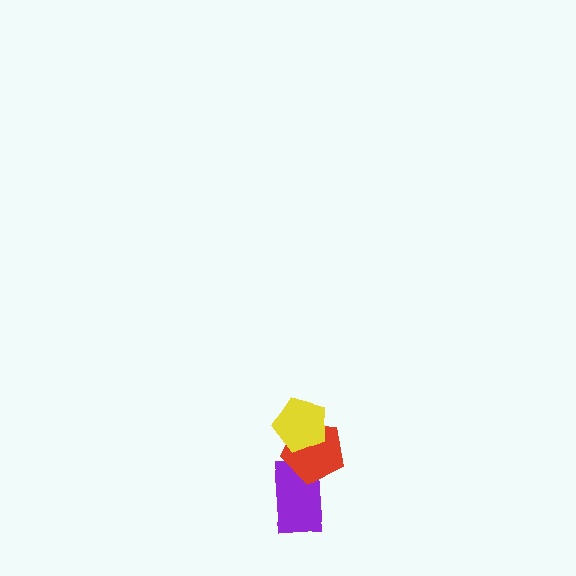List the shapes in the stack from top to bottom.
From top to bottom: the yellow pentagon, the red pentagon, the purple rectangle.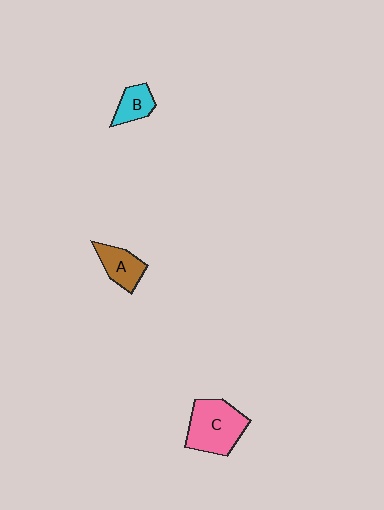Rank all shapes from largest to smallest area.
From largest to smallest: C (pink), A (brown), B (cyan).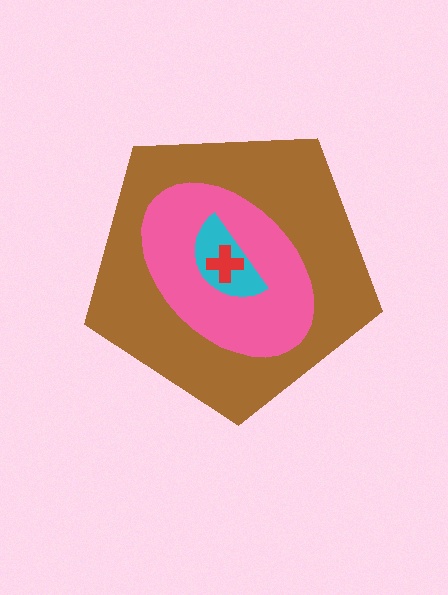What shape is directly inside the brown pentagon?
The pink ellipse.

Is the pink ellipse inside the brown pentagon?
Yes.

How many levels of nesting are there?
4.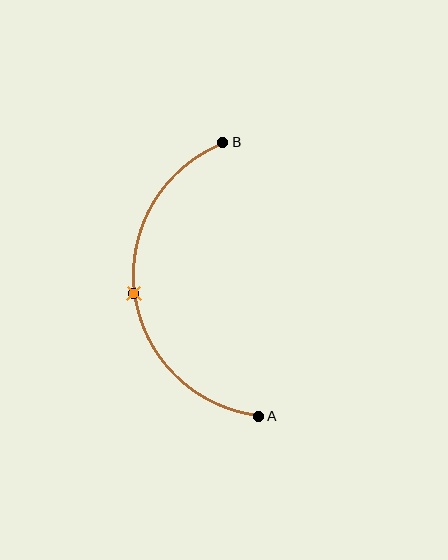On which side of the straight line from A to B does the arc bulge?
The arc bulges to the left of the straight line connecting A and B.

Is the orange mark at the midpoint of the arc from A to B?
Yes. The orange mark lies on the arc at equal arc-length from both A and B — it is the arc midpoint.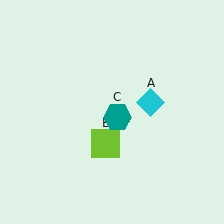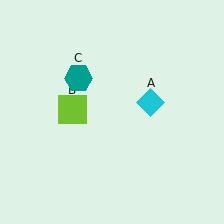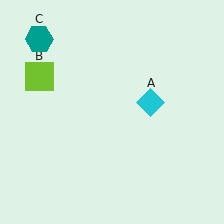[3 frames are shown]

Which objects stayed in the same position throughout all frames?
Cyan diamond (object A) remained stationary.